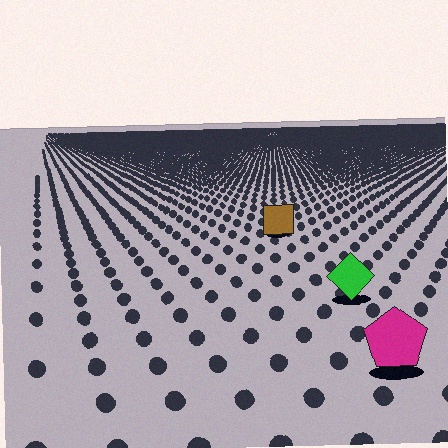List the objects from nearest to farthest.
From nearest to farthest: the magenta pentagon, the green diamond, the brown square.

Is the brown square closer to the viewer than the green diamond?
No. The green diamond is closer — you can tell from the texture gradient: the ground texture is coarser near it.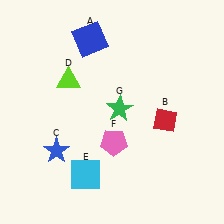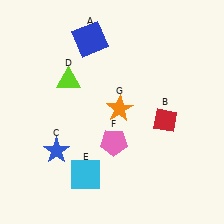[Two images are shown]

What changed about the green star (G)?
In Image 1, G is green. In Image 2, it changed to orange.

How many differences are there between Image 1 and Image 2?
There is 1 difference between the two images.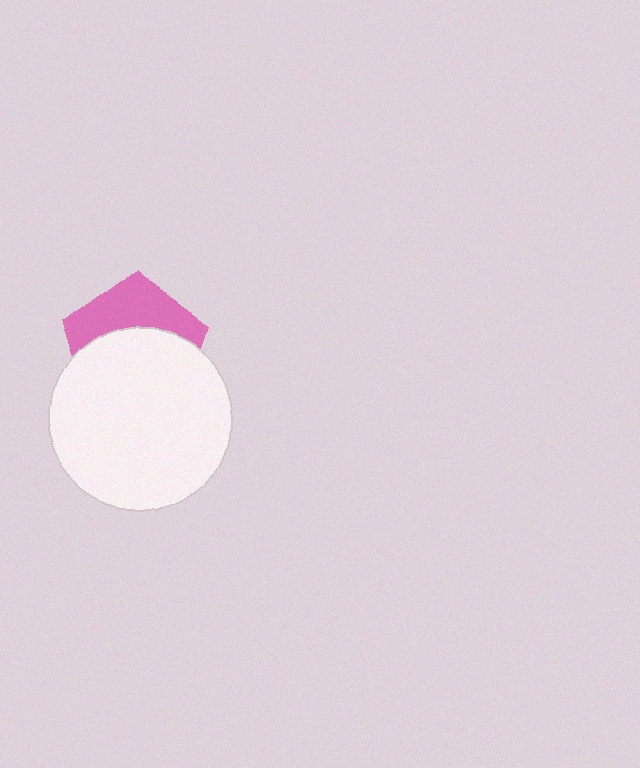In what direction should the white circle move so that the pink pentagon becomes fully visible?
The white circle should move down. That is the shortest direction to clear the overlap and leave the pink pentagon fully visible.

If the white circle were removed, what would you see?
You would see the complete pink pentagon.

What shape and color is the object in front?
The object in front is a white circle.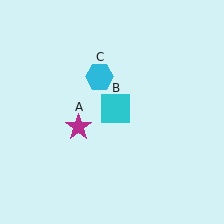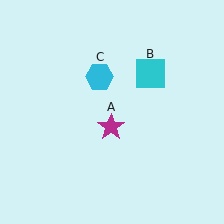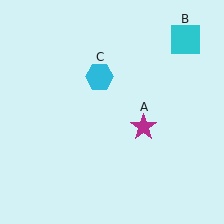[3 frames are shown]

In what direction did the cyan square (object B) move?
The cyan square (object B) moved up and to the right.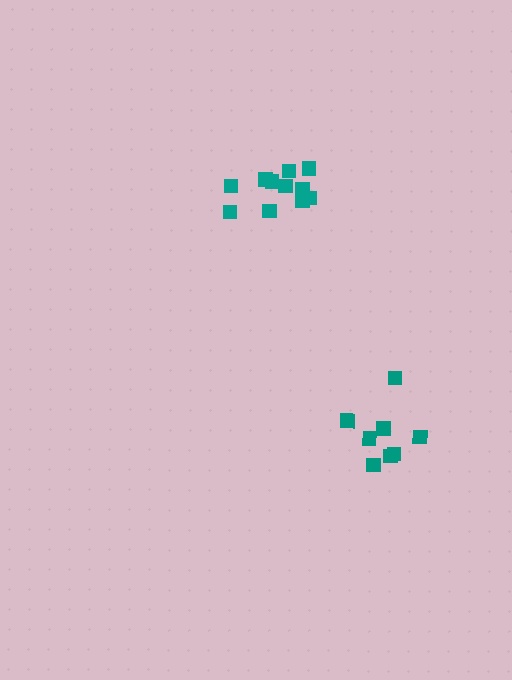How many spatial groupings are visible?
There are 2 spatial groupings.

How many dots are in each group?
Group 1: 11 dots, Group 2: 8 dots (19 total).